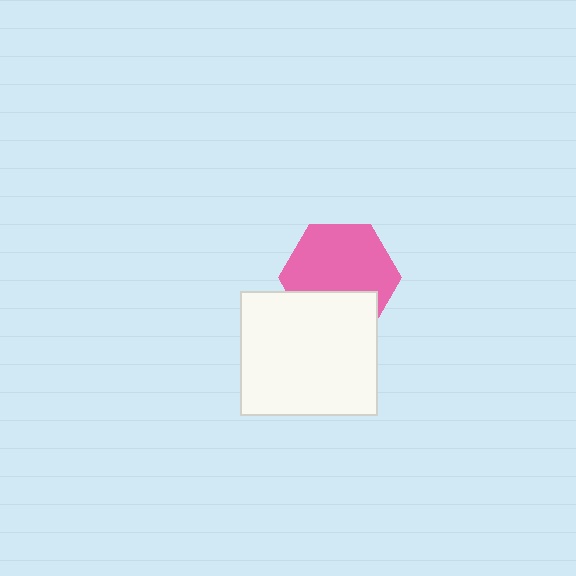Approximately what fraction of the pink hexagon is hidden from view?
Roughly 32% of the pink hexagon is hidden behind the white rectangle.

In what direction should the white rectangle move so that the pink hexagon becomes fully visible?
The white rectangle should move down. That is the shortest direction to clear the overlap and leave the pink hexagon fully visible.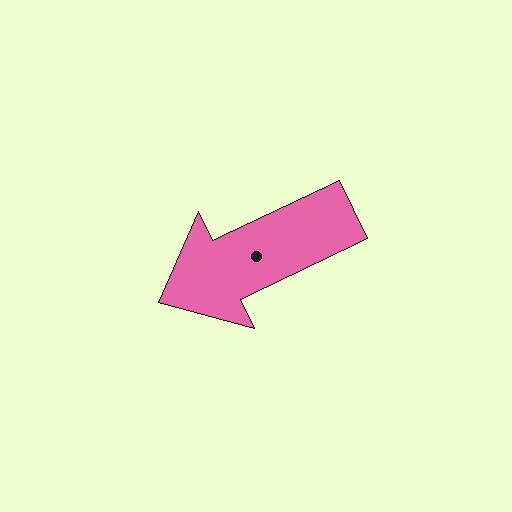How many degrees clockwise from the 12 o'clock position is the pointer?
Approximately 245 degrees.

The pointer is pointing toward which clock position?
Roughly 8 o'clock.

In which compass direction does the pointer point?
Southwest.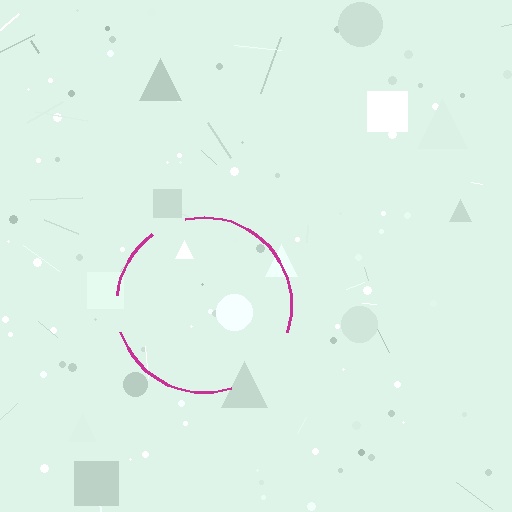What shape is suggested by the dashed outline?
The dashed outline suggests a circle.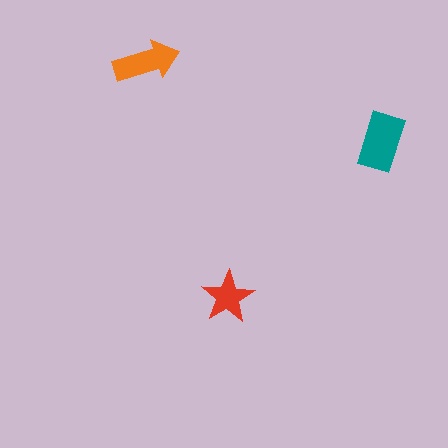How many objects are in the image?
There are 3 objects in the image.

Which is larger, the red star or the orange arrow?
The orange arrow.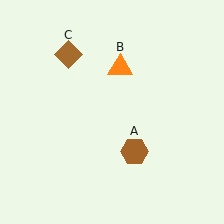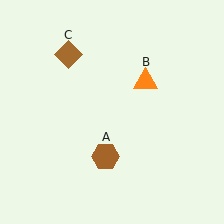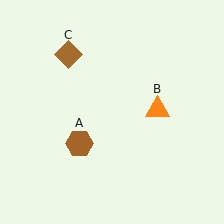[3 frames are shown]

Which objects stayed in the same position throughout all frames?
Brown diamond (object C) remained stationary.